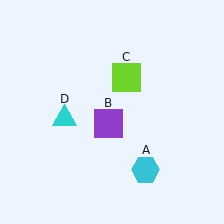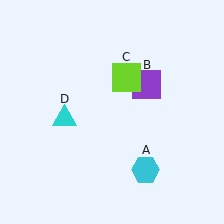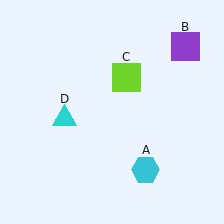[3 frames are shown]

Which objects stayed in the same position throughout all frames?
Cyan hexagon (object A) and lime square (object C) and cyan triangle (object D) remained stationary.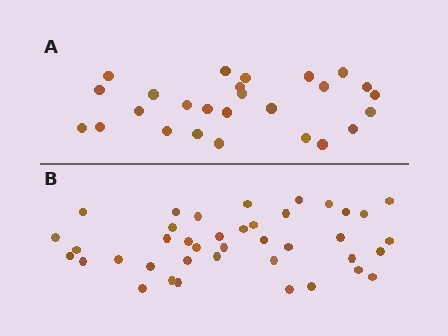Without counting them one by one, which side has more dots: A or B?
Region B (the bottom region) has more dots.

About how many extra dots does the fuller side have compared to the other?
Region B has approximately 15 more dots than region A.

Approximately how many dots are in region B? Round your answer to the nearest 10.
About 40 dots.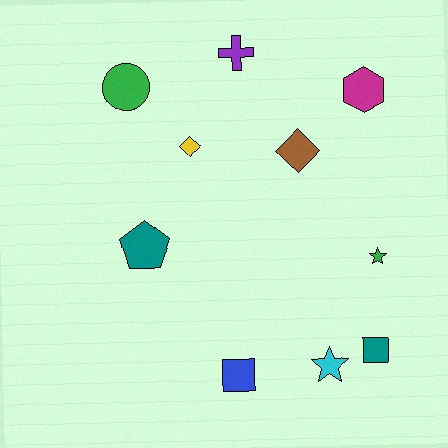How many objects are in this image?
There are 10 objects.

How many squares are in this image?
There are 2 squares.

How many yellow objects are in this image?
There is 1 yellow object.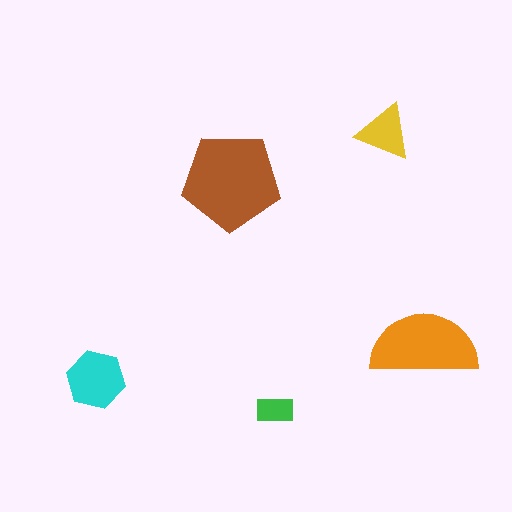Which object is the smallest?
The green rectangle.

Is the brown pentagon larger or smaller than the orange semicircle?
Larger.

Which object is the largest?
The brown pentagon.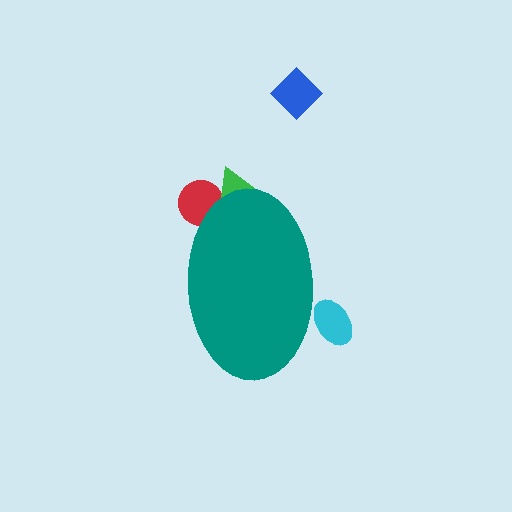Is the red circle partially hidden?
Yes, the red circle is partially hidden behind the teal ellipse.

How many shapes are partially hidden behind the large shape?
3 shapes are partially hidden.